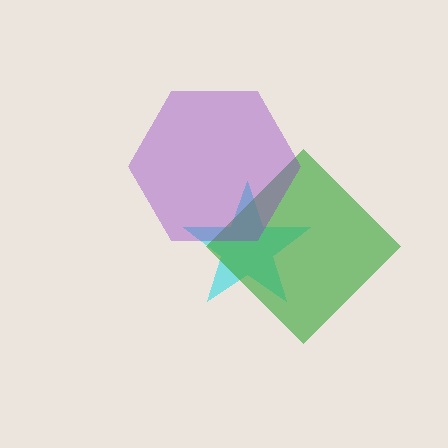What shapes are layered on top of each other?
The layered shapes are: a cyan star, a green diamond, a purple hexagon.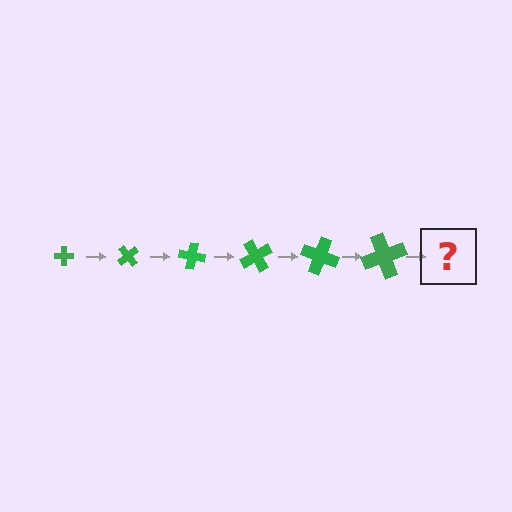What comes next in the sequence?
The next element should be a cross, larger than the previous one and rotated 300 degrees from the start.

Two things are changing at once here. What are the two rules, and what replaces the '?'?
The two rules are that the cross grows larger each step and it rotates 50 degrees each step. The '?' should be a cross, larger than the previous one and rotated 300 degrees from the start.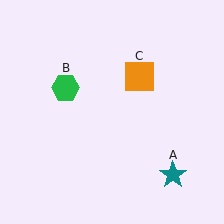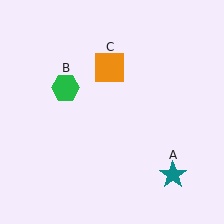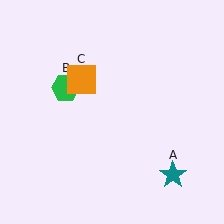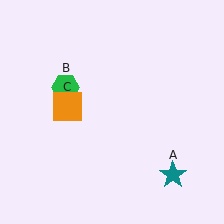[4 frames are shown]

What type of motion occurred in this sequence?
The orange square (object C) rotated counterclockwise around the center of the scene.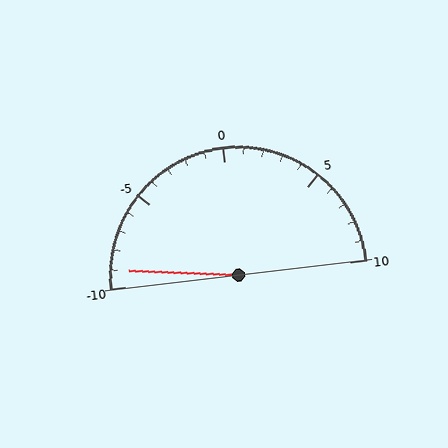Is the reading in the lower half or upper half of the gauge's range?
The reading is in the lower half of the range (-10 to 10).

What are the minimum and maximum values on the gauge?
The gauge ranges from -10 to 10.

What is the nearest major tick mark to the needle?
The nearest major tick mark is -10.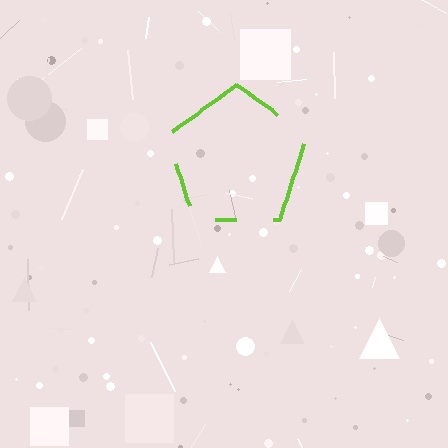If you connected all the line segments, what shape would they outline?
They would outline a pentagon.